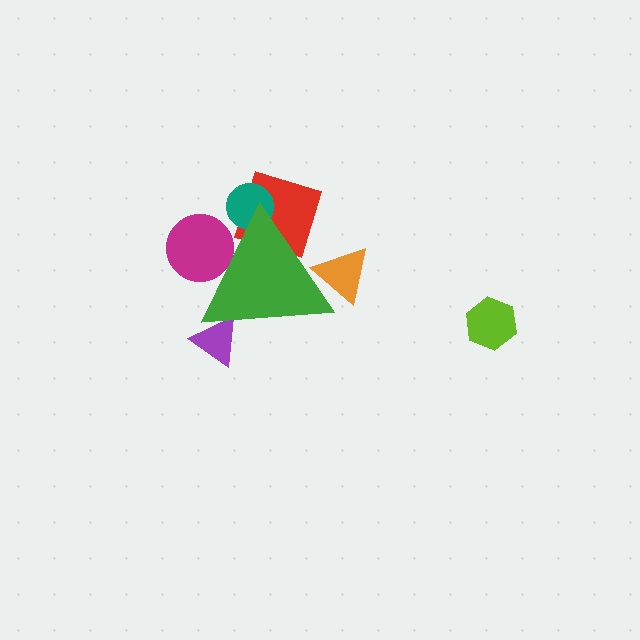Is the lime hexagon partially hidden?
No, the lime hexagon is fully visible.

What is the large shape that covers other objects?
A green triangle.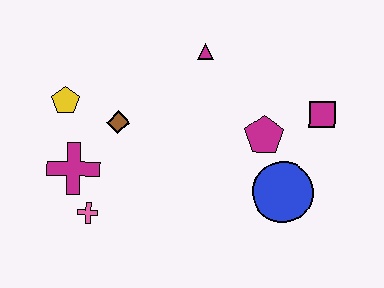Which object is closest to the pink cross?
The magenta cross is closest to the pink cross.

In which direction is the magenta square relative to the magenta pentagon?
The magenta square is to the right of the magenta pentagon.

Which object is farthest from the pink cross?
The magenta square is farthest from the pink cross.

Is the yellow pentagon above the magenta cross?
Yes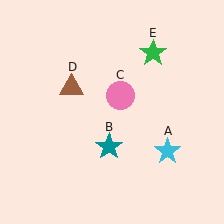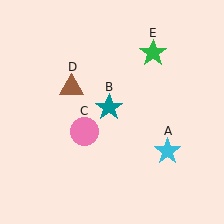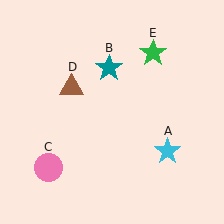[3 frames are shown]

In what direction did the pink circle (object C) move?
The pink circle (object C) moved down and to the left.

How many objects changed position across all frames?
2 objects changed position: teal star (object B), pink circle (object C).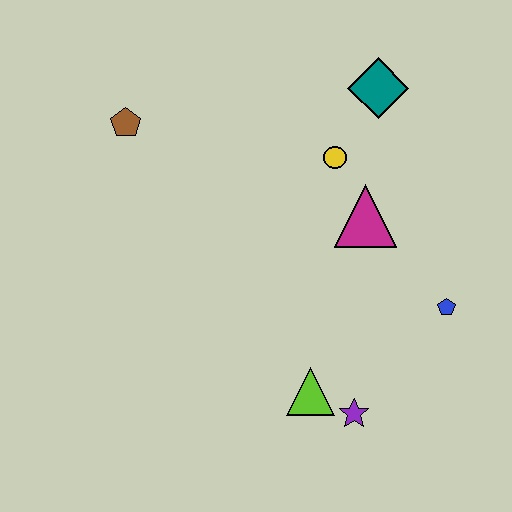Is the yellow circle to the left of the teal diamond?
Yes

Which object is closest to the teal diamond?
The yellow circle is closest to the teal diamond.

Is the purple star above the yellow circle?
No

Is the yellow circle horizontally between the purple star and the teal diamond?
No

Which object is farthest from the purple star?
The brown pentagon is farthest from the purple star.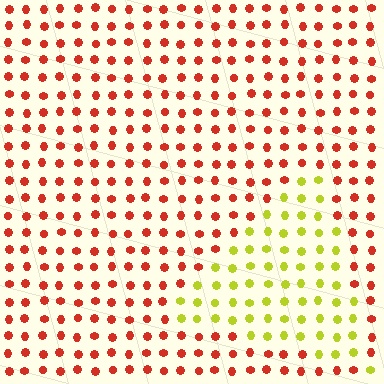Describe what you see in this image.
The image is filled with small red elements in a uniform arrangement. A triangle-shaped region is visible where the elements are tinted to a slightly different hue, forming a subtle color boundary.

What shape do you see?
I see a triangle.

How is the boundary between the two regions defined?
The boundary is defined purely by a slight shift in hue (about 67 degrees). Spacing, size, and orientation are identical on both sides.